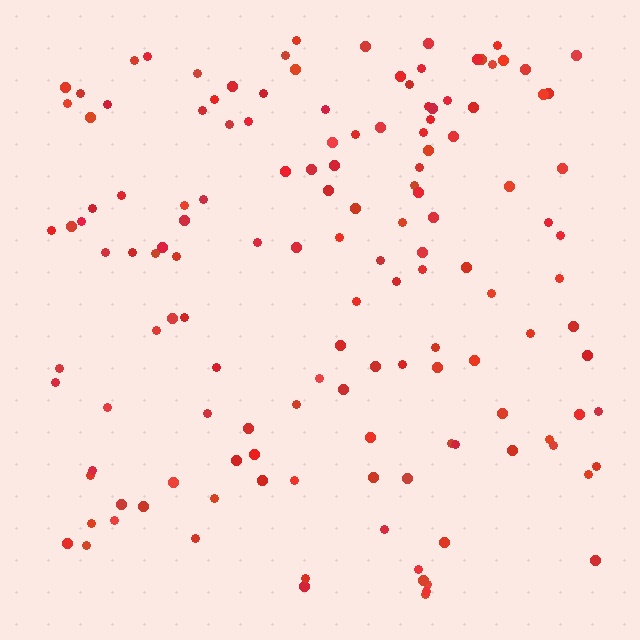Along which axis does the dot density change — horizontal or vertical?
Vertical.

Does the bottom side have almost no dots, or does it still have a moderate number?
Still a moderate number, just noticeably fewer than the top.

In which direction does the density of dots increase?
From bottom to top, with the top side densest.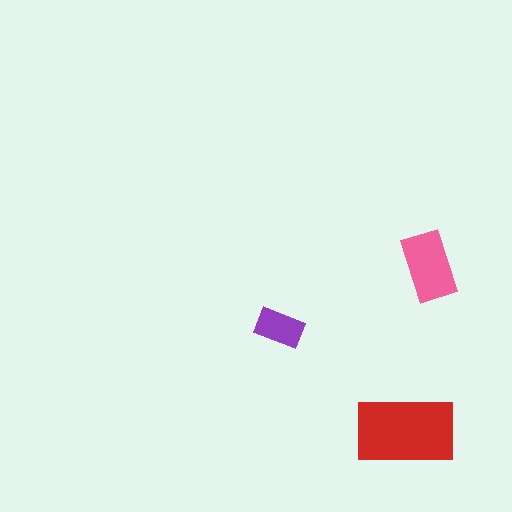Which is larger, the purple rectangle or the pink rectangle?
The pink one.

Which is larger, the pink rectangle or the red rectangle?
The red one.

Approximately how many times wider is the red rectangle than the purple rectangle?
About 2 times wider.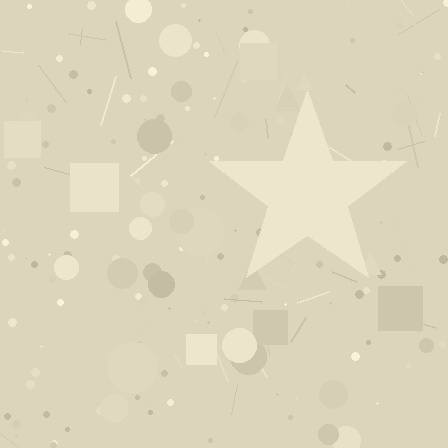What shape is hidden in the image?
A star is hidden in the image.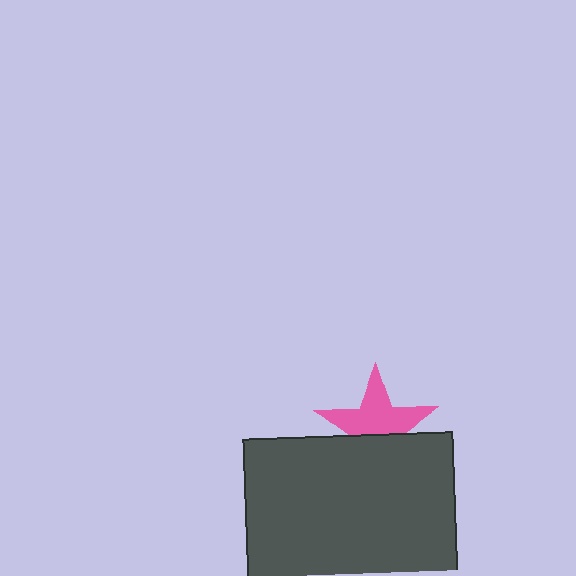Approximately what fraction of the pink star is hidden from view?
Roughly 39% of the pink star is hidden behind the dark gray rectangle.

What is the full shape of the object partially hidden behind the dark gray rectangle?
The partially hidden object is a pink star.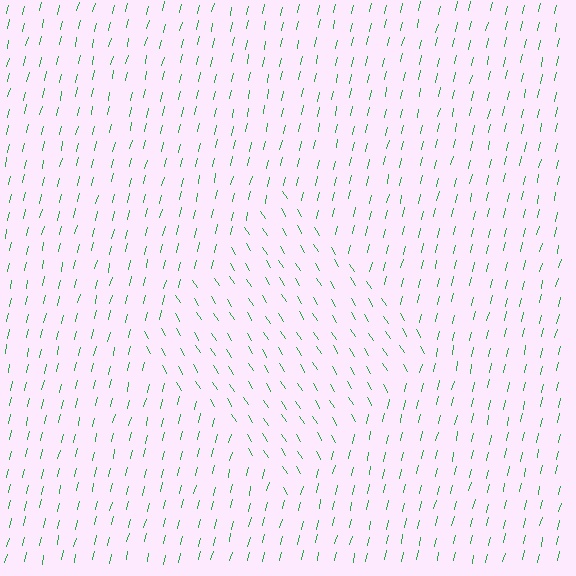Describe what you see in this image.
The image is filled with small green line segments. A diamond region in the image has lines oriented differently from the surrounding lines, creating a visible texture boundary.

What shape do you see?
I see a diamond.